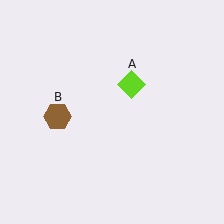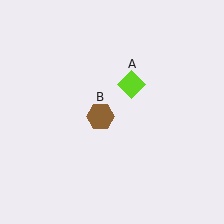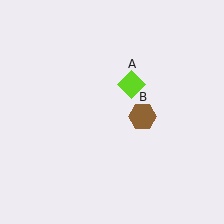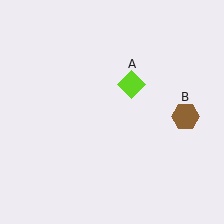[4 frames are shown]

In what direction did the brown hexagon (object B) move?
The brown hexagon (object B) moved right.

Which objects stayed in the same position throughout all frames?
Lime diamond (object A) remained stationary.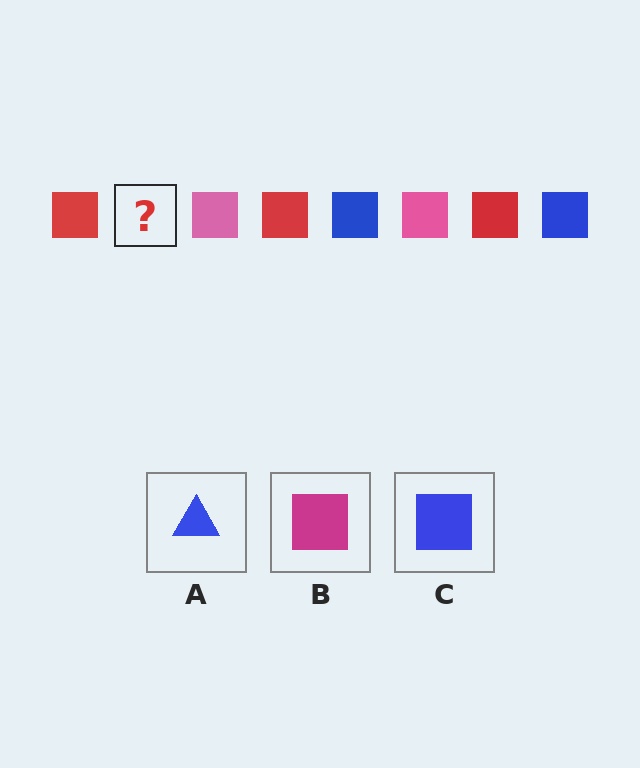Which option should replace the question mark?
Option C.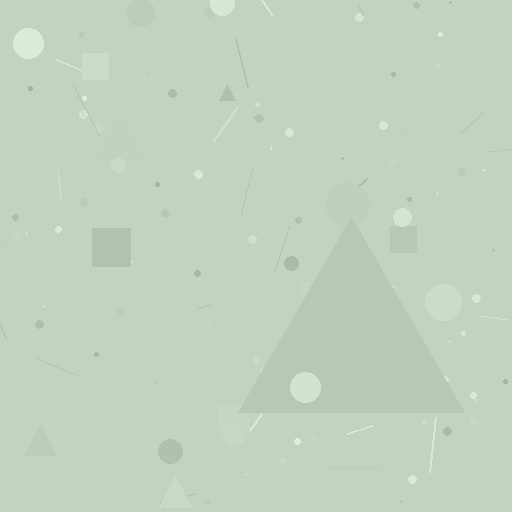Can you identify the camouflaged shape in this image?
The camouflaged shape is a triangle.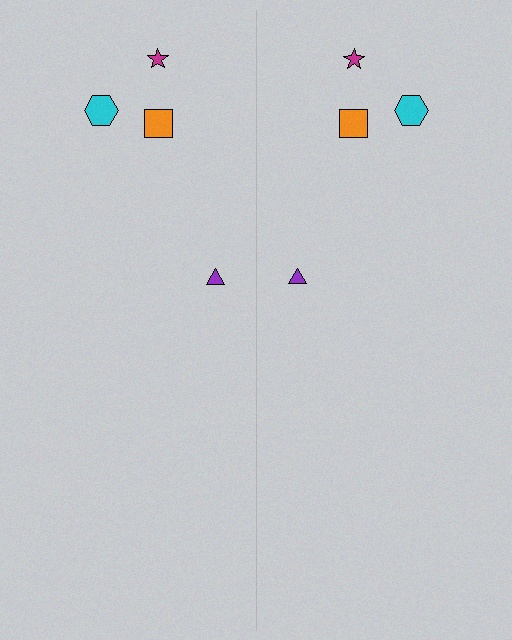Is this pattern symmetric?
Yes, this pattern has bilateral (reflection) symmetry.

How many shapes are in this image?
There are 8 shapes in this image.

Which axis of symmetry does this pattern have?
The pattern has a vertical axis of symmetry running through the center of the image.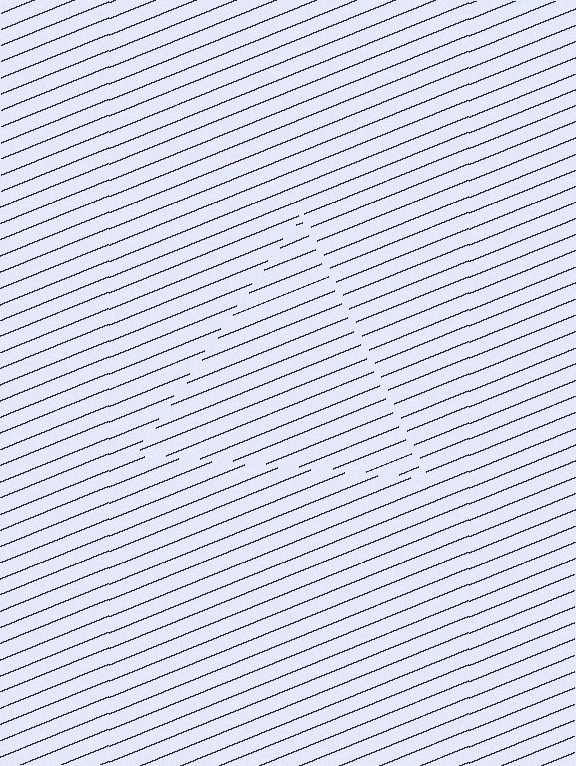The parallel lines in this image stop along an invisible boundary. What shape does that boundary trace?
An illusory triangle. The interior of the shape contains the same grating, shifted by half a period — the contour is defined by the phase discontinuity where line-ends from the inner and outer gratings abut.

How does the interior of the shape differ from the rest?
The interior of the shape contains the same grating, shifted by half a period — the contour is defined by the phase discontinuity where line-ends from the inner and outer gratings abut.